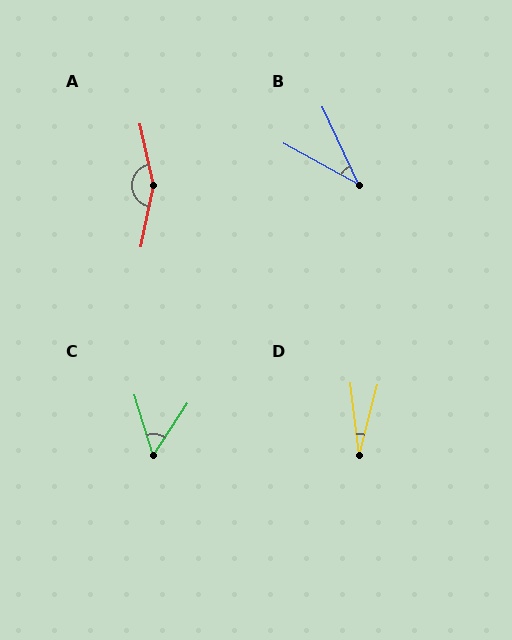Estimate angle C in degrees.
Approximately 50 degrees.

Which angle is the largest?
A, at approximately 155 degrees.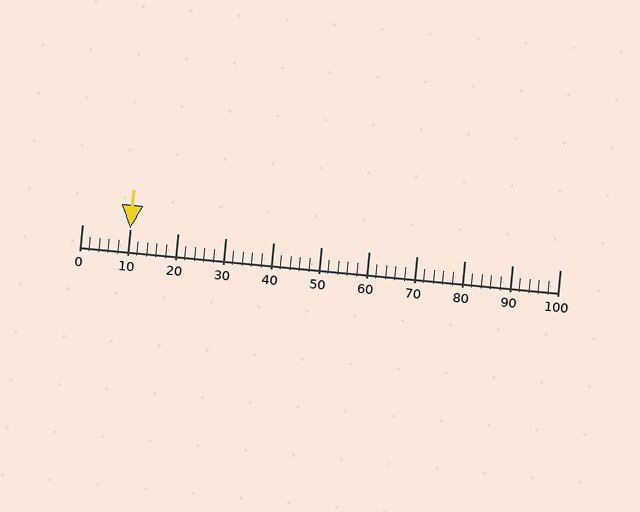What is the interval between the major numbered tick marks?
The major tick marks are spaced 10 units apart.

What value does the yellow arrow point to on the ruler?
The yellow arrow points to approximately 10.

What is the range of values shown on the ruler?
The ruler shows values from 0 to 100.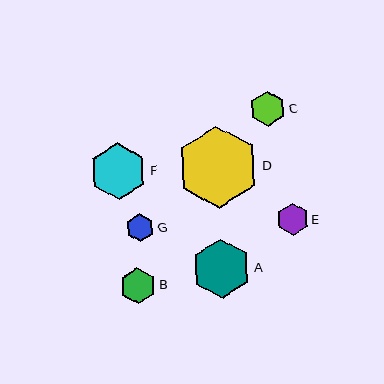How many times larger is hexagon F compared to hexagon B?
Hexagon F is approximately 1.6 times the size of hexagon B.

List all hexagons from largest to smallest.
From largest to smallest: D, A, F, B, C, E, G.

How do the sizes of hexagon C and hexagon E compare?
Hexagon C and hexagon E are approximately the same size.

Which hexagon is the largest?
Hexagon D is the largest with a size of approximately 81 pixels.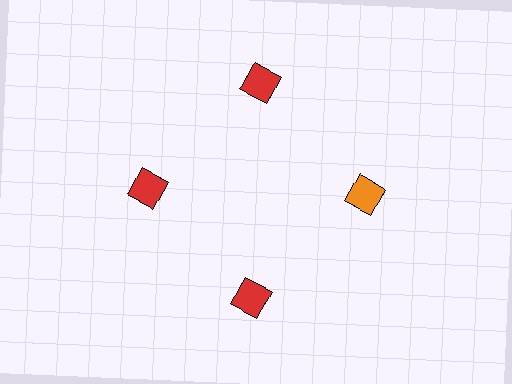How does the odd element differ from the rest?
It has a different color: orange instead of red.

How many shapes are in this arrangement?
There are 4 shapes arranged in a ring pattern.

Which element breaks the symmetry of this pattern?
The orange diamond at roughly the 3 o'clock position breaks the symmetry. All other shapes are red diamonds.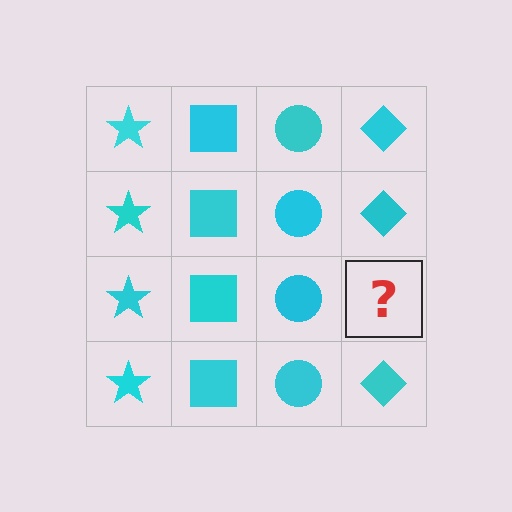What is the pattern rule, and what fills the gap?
The rule is that each column has a consistent shape. The gap should be filled with a cyan diamond.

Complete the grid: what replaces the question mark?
The question mark should be replaced with a cyan diamond.